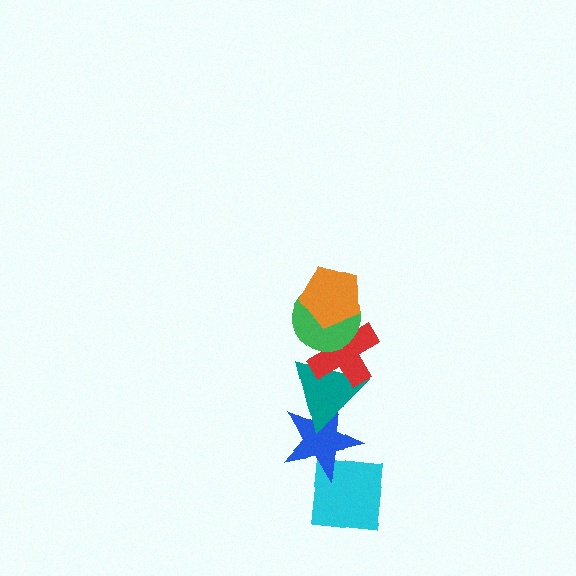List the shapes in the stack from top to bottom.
From top to bottom: the orange pentagon, the green circle, the red cross, the teal triangle, the blue star, the cyan square.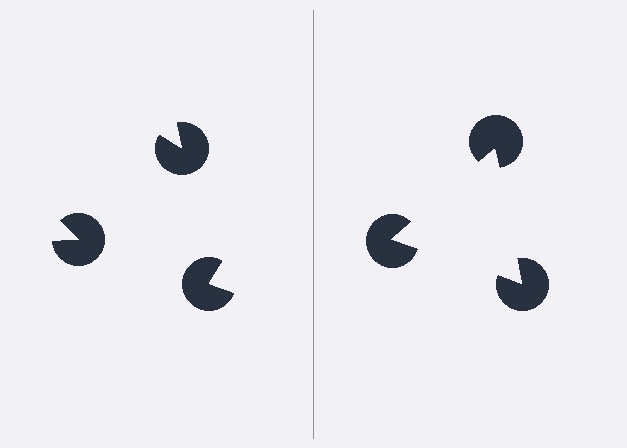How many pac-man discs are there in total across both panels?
6 — 3 on each side.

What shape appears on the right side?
An illusory triangle.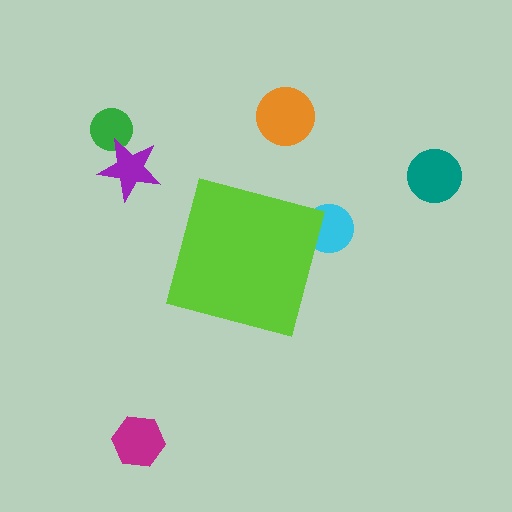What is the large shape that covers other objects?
A lime square.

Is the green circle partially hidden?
No, the green circle is fully visible.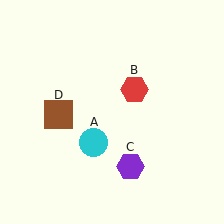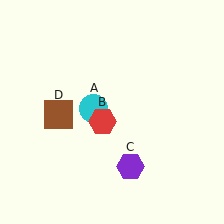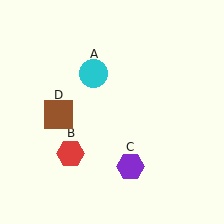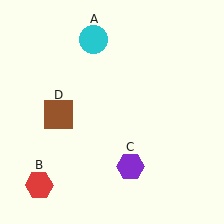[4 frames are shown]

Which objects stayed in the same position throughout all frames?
Purple hexagon (object C) and brown square (object D) remained stationary.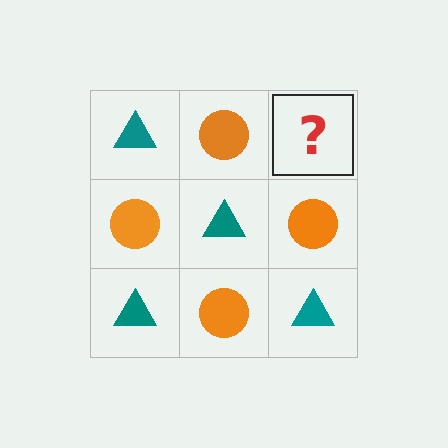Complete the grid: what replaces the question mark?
The question mark should be replaced with a teal triangle.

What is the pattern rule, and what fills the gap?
The rule is that it alternates teal triangle and orange circle in a checkerboard pattern. The gap should be filled with a teal triangle.